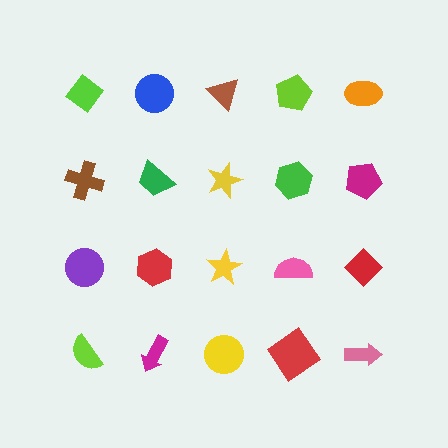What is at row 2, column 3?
A yellow star.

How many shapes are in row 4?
5 shapes.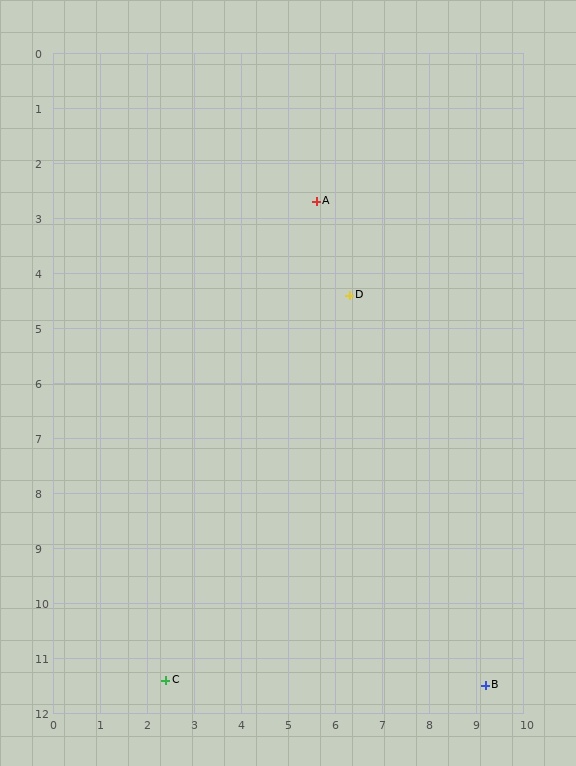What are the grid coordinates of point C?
Point C is at approximately (2.4, 11.4).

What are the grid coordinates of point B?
Point B is at approximately (9.2, 11.5).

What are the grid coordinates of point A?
Point A is at approximately (5.6, 2.7).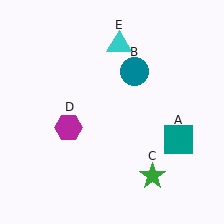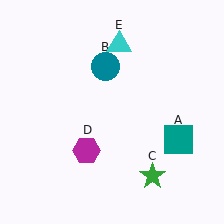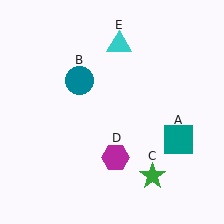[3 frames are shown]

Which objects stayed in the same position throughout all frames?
Teal square (object A) and green star (object C) and cyan triangle (object E) remained stationary.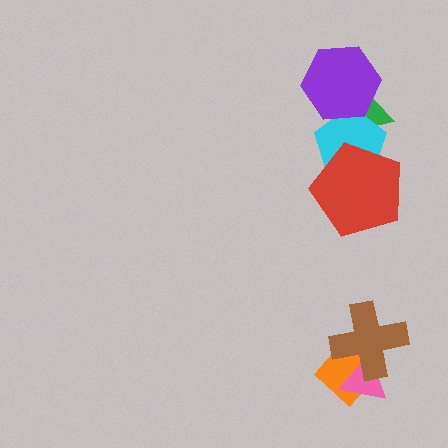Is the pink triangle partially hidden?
Yes, it is partially covered by another shape.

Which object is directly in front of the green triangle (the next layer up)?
The cyan pentagon is directly in front of the green triangle.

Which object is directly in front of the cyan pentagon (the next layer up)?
The purple hexagon is directly in front of the cyan pentagon.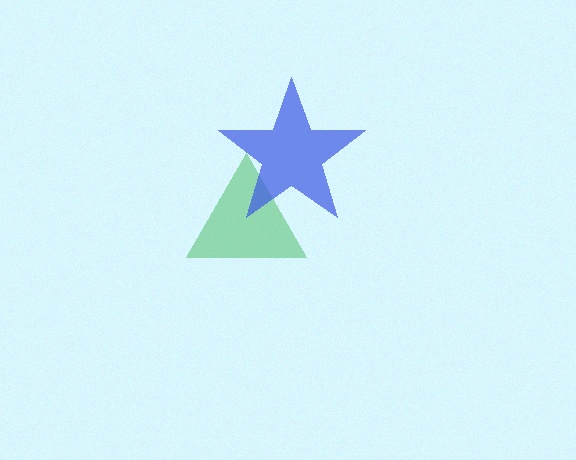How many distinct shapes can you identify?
There are 2 distinct shapes: a green triangle, a blue star.